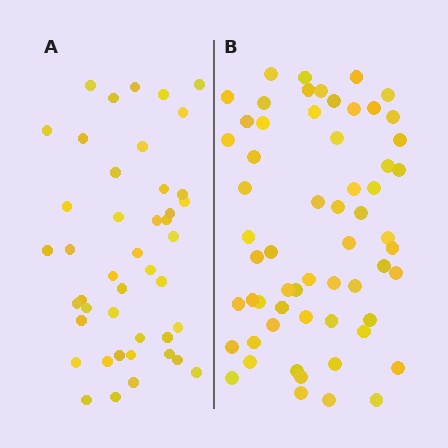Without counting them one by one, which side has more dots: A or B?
Region B (the right region) has more dots.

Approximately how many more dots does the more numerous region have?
Region B has approximately 15 more dots than region A.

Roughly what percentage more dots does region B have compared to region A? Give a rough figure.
About 35% more.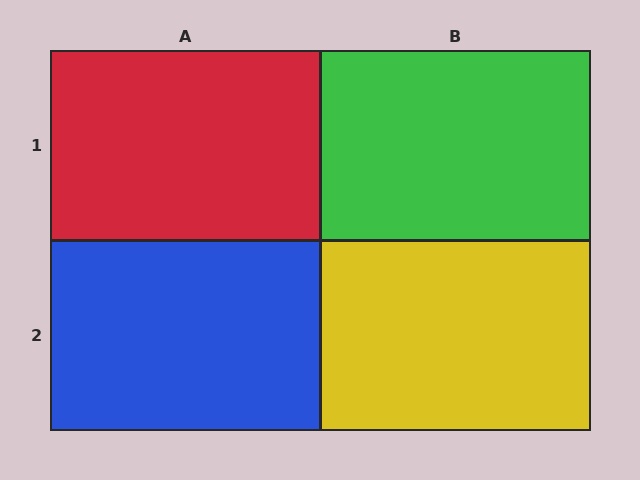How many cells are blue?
1 cell is blue.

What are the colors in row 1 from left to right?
Red, green.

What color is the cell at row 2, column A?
Blue.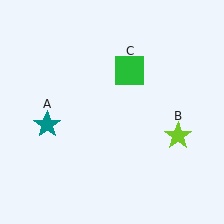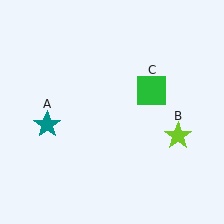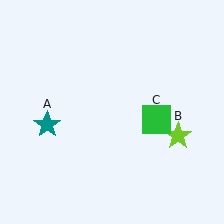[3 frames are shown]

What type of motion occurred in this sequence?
The green square (object C) rotated clockwise around the center of the scene.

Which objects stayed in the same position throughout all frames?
Teal star (object A) and lime star (object B) remained stationary.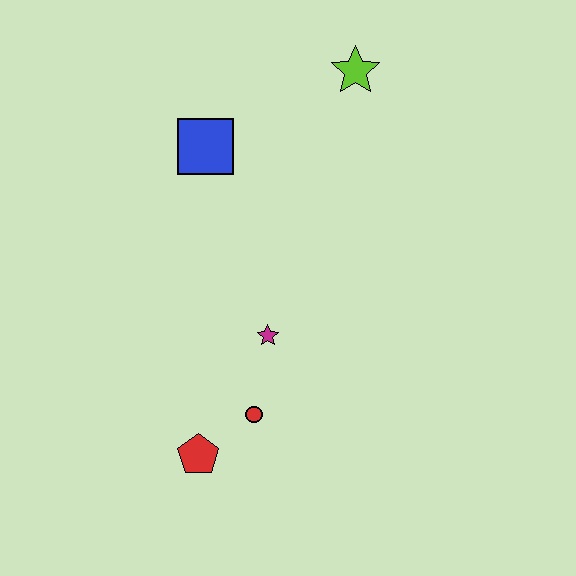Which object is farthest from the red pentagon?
The lime star is farthest from the red pentagon.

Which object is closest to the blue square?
The lime star is closest to the blue square.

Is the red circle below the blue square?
Yes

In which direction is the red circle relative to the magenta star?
The red circle is below the magenta star.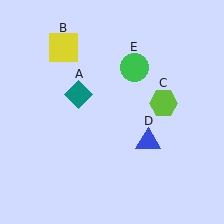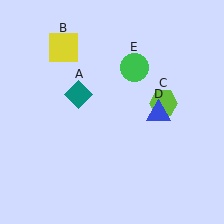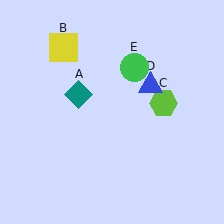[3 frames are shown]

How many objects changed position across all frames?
1 object changed position: blue triangle (object D).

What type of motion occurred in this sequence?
The blue triangle (object D) rotated counterclockwise around the center of the scene.